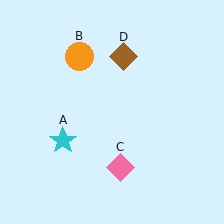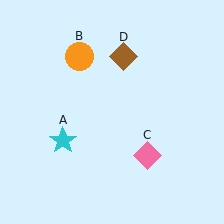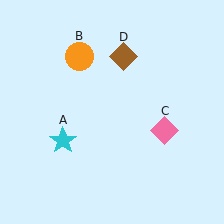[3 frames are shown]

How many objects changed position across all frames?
1 object changed position: pink diamond (object C).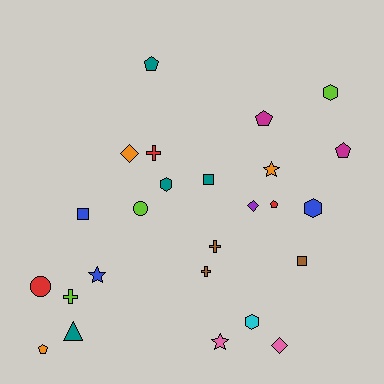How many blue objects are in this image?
There are 3 blue objects.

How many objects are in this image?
There are 25 objects.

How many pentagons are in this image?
There are 5 pentagons.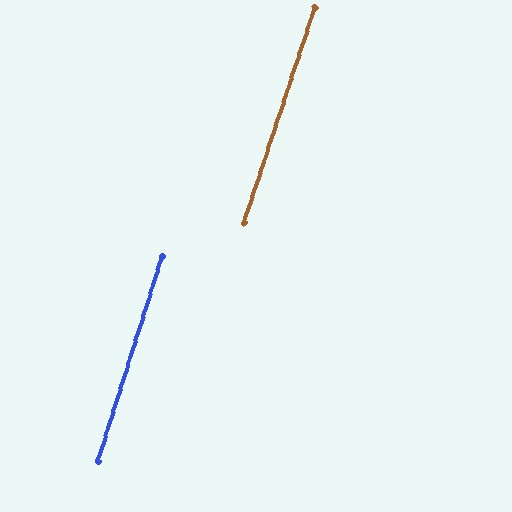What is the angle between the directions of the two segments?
Approximately 1 degree.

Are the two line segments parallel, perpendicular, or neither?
Parallel — their directions differ by only 0.7°.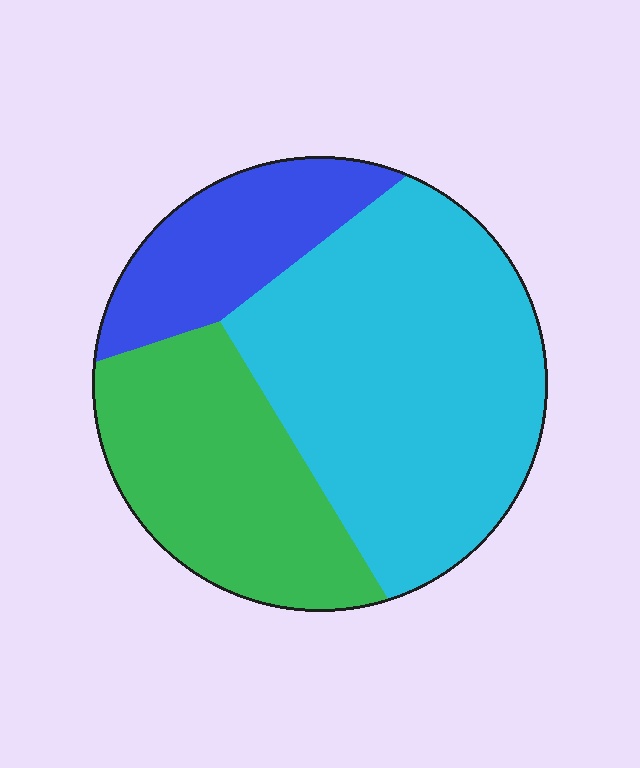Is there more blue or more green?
Green.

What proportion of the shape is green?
Green takes up about one third (1/3) of the shape.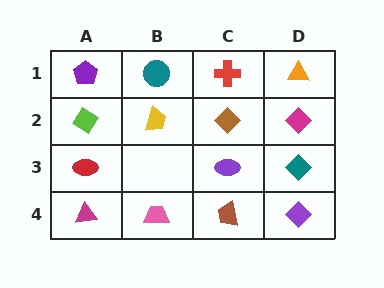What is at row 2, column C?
A brown diamond.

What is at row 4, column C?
A brown trapezoid.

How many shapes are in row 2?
4 shapes.